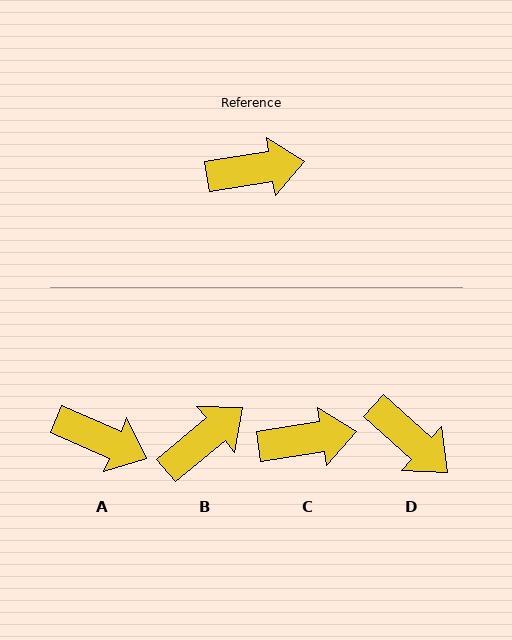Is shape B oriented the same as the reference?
No, it is off by about 31 degrees.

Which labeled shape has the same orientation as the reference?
C.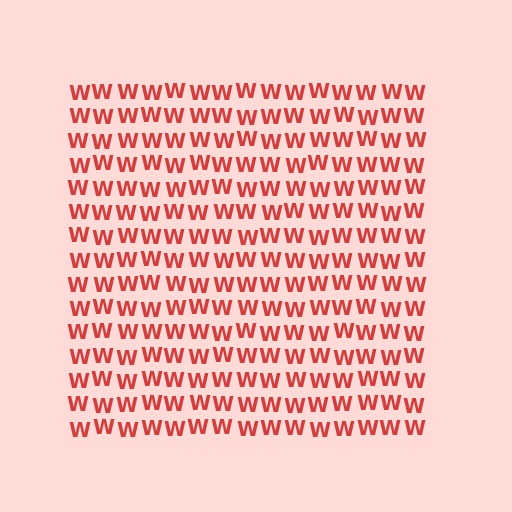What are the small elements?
The small elements are letter W's.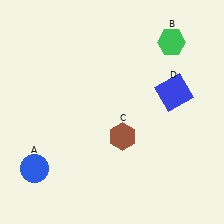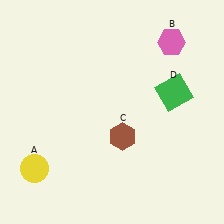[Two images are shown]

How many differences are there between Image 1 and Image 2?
There are 3 differences between the two images.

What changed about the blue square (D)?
In Image 1, D is blue. In Image 2, it changed to green.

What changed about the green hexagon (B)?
In Image 1, B is green. In Image 2, it changed to pink.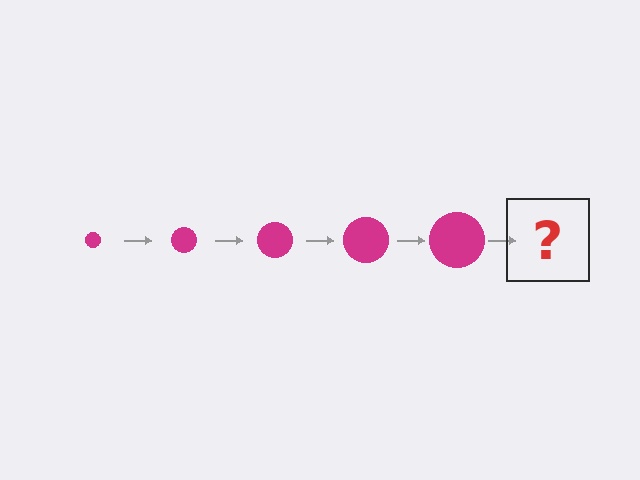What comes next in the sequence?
The next element should be a magenta circle, larger than the previous one.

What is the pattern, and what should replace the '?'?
The pattern is that the circle gets progressively larger each step. The '?' should be a magenta circle, larger than the previous one.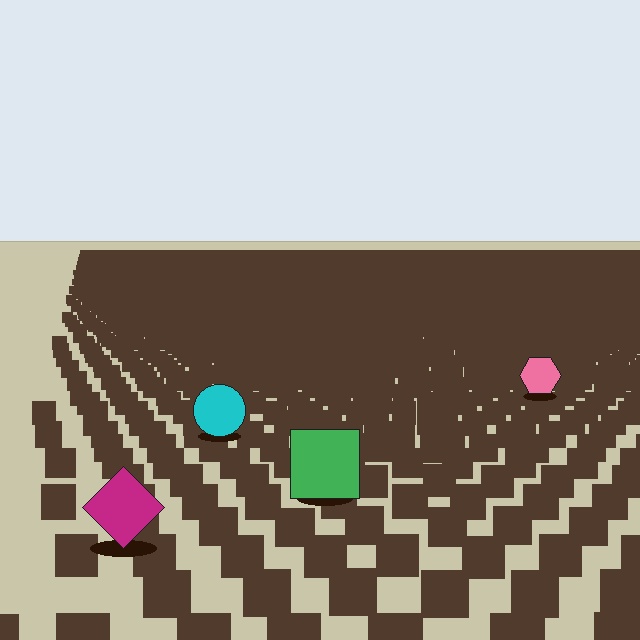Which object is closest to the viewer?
The magenta diamond is closest. The texture marks near it are larger and more spread out.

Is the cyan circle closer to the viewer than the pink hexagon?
Yes. The cyan circle is closer — you can tell from the texture gradient: the ground texture is coarser near it.